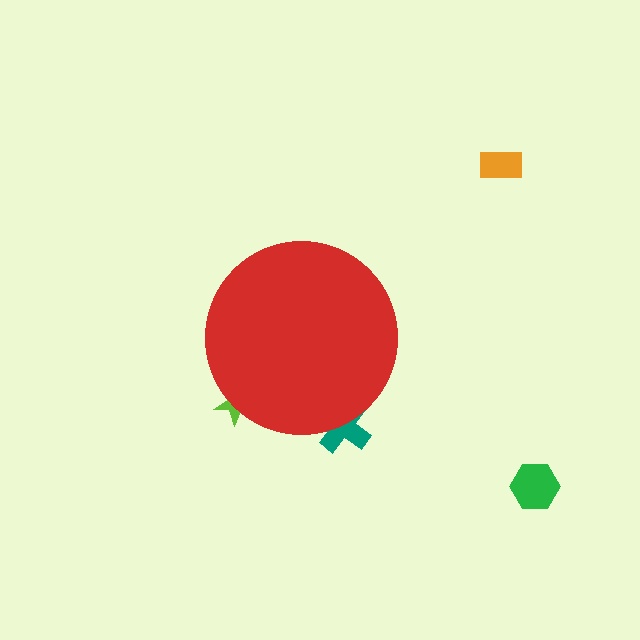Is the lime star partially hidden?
Yes, the lime star is partially hidden behind the red circle.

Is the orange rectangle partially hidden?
No, the orange rectangle is fully visible.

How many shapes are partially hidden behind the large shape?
2 shapes are partially hidden.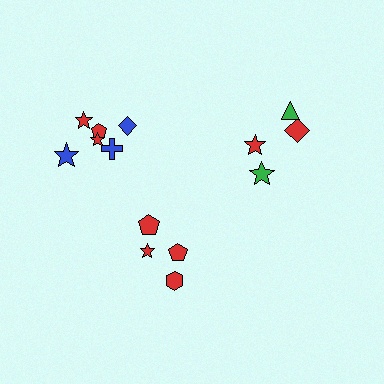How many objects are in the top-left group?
There are 6 objects.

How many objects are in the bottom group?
There are 4 objects.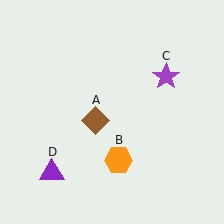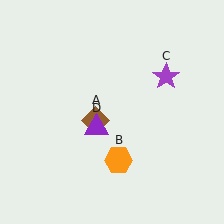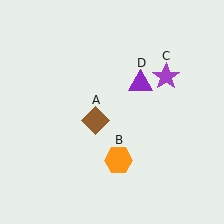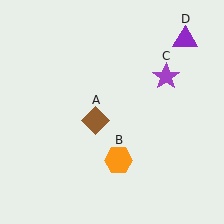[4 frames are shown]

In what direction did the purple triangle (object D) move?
The purple triangle (object D) moved up and to the right.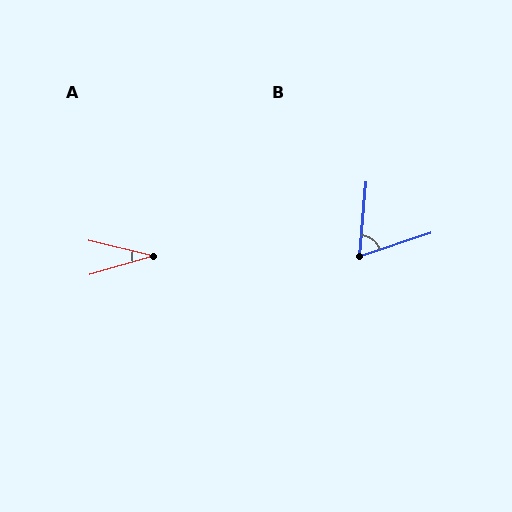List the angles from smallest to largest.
A (30°), B (67°).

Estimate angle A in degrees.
Approximately 30 degrees.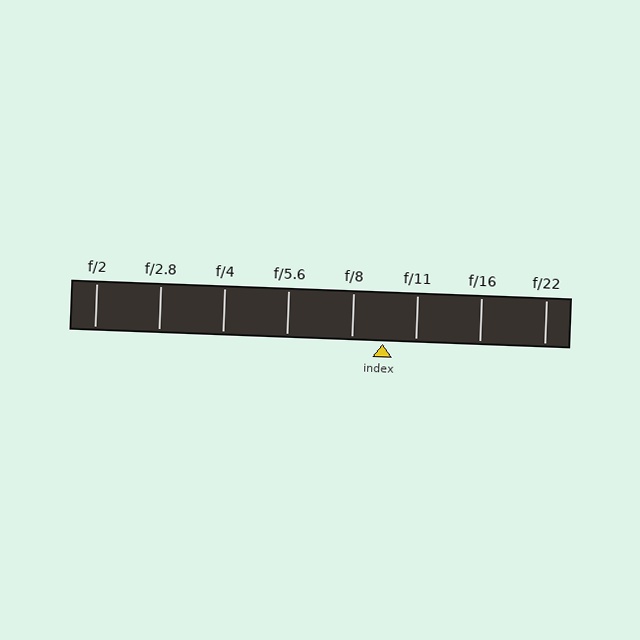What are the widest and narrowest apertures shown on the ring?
The widest aperture shown is f/2 and the narrowest is f/22.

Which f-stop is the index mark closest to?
The index mark is closest to f/8.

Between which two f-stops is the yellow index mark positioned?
The index mark is between f/8 and f/11.